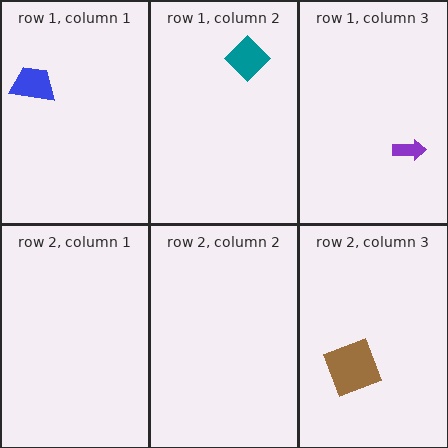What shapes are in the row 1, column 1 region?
The blue trapezoid.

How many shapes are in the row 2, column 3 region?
1.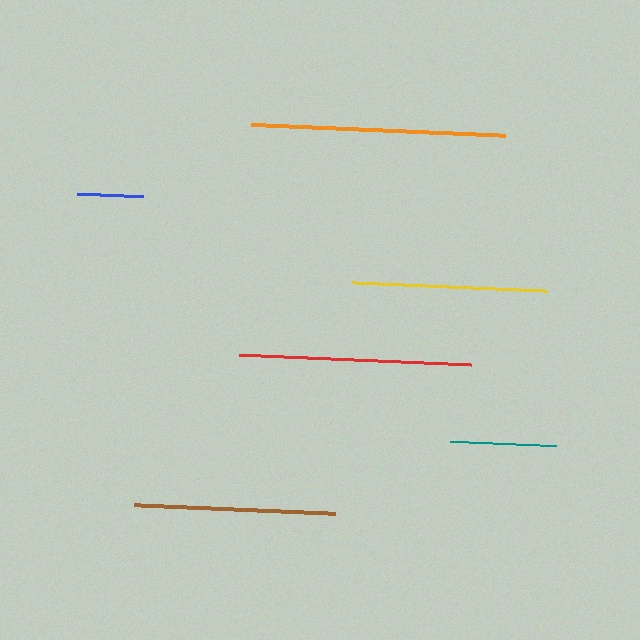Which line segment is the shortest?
The blue line is the shortest at approximately 66 pixels.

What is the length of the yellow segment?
The yellow segment is approximately 195 pixels long.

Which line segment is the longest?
The orange line is the longest at approximately 254 pixels.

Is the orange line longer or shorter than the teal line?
The orange line is longer than the teal line.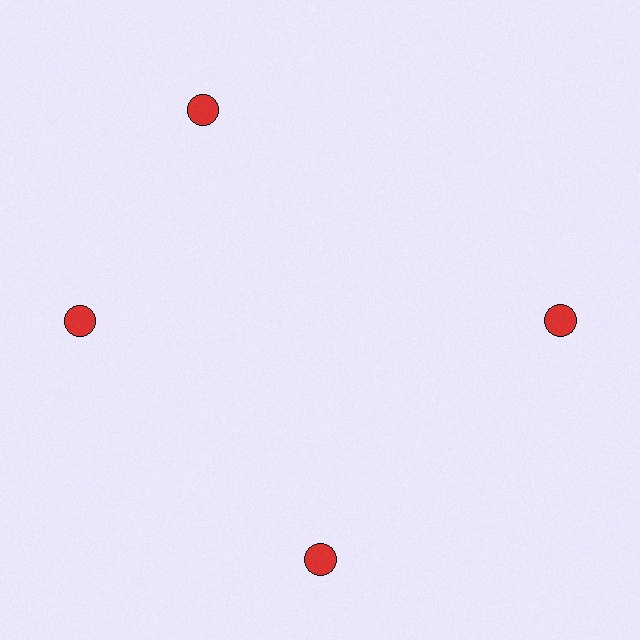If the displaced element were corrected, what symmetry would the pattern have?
It would have 4-fold rotational symmetry — the pattern would map onto itself every 90 degrees.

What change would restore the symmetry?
The symmetry would be restored by rotating it back into even spacing with its neighbors so that all 4 circles sit at equal angles and equal distance from the center.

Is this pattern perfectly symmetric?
No. The 4 red circles are arranged in a ring, but one element near the 12 o'clock position is rotated out of alignment along the ring, breaking the 4-fold rotational symmetry.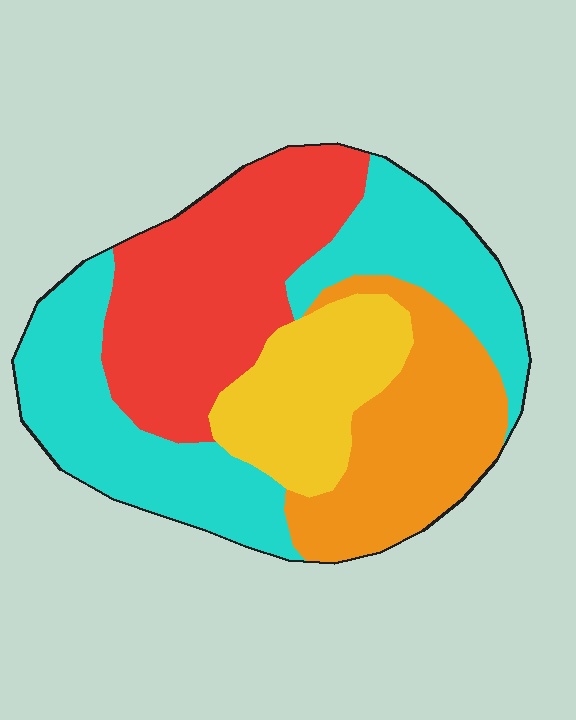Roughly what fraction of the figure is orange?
Orange covers about 20% of the figure.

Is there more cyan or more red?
Cyan.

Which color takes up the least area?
Yellow, at roughly 15%.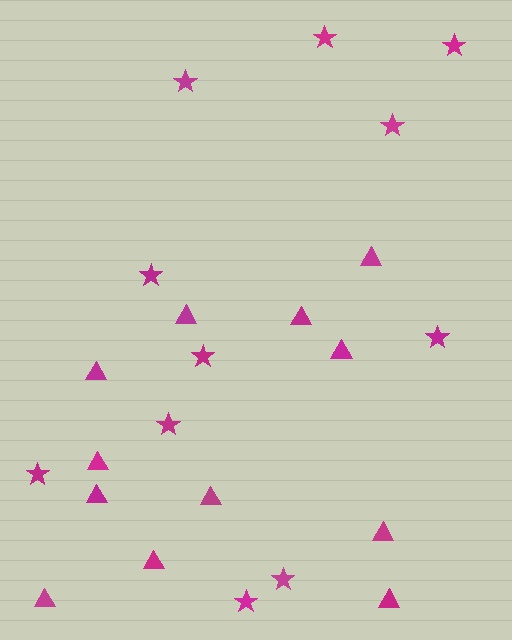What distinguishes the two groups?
There are 2 groups: one group of stars (11) and one group of triangles (12).